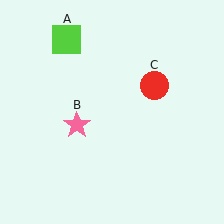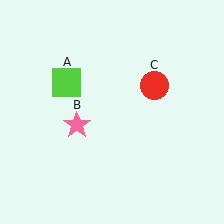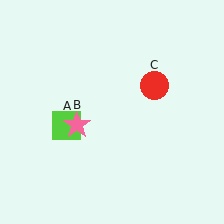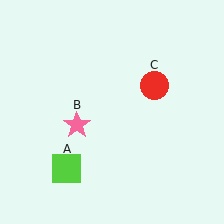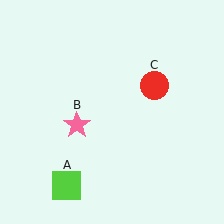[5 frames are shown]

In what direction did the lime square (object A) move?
The lime square (object A) moved down.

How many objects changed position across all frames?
1 object changed position: lime square (object A).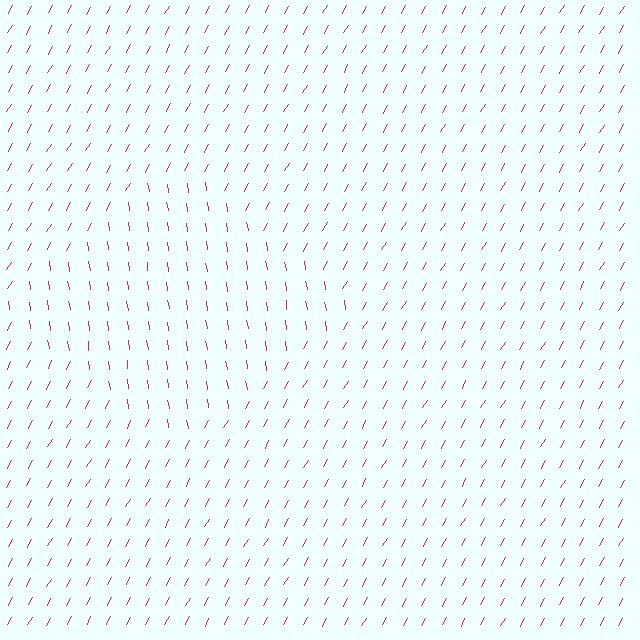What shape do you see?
I see a diamond.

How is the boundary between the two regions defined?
The boundary is defined purely by a change in line orientation (approximately 37 degrees difference). All lines are the same color and thickness.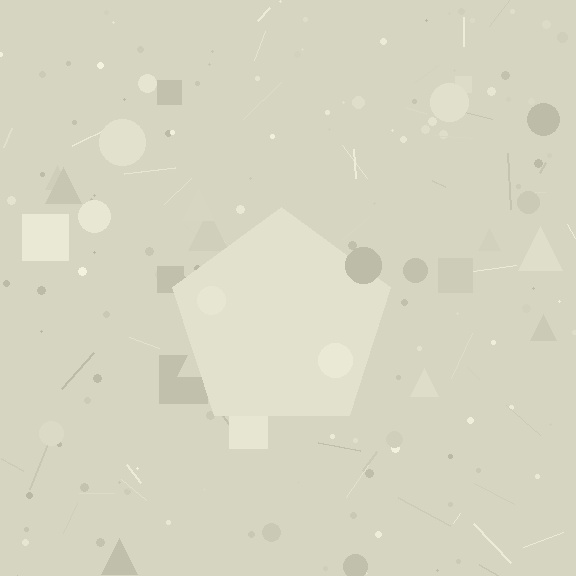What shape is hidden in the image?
A pentagon is hidden in the image.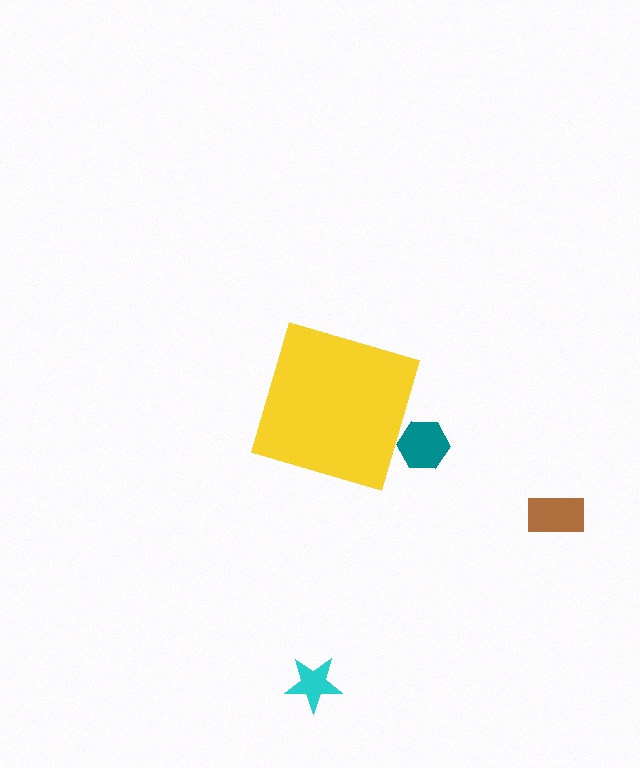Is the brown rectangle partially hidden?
No, the brown rectangle is fully visible.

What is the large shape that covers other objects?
A yellow diamond.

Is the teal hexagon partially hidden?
Yes, the teal hexagon is partially hidden behind the yellow diamond.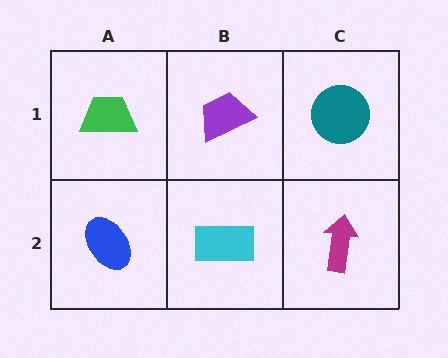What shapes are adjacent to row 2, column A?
A green trapezoid (row 1, column A), a cyan rectangle (row 2, column B).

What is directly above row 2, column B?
A purple trapezoid.